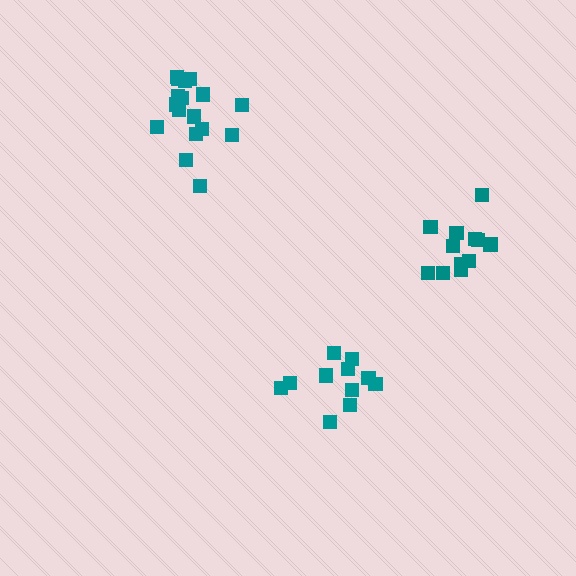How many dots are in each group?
Group 1: 11 dots, Group 2: 12 dots, Group 3: 17 dots (40 total).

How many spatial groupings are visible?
There are 3 spatial groupings.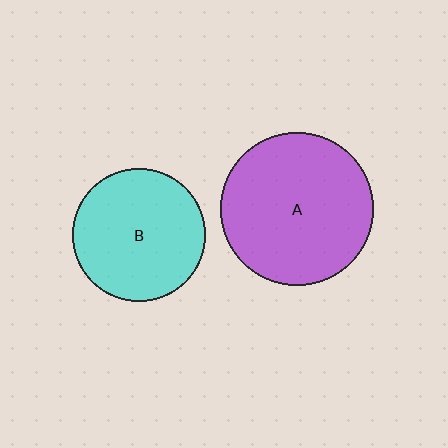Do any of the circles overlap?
No, none of the circles overlap.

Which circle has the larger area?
Circle A (purple).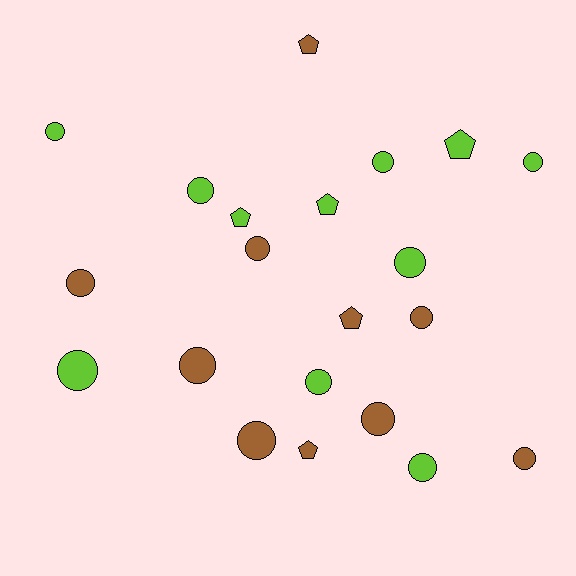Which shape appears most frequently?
Circle, with 15 objects.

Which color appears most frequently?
Lime, with 11 objects.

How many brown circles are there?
There are 7 brown circles.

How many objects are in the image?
There are 21 objects.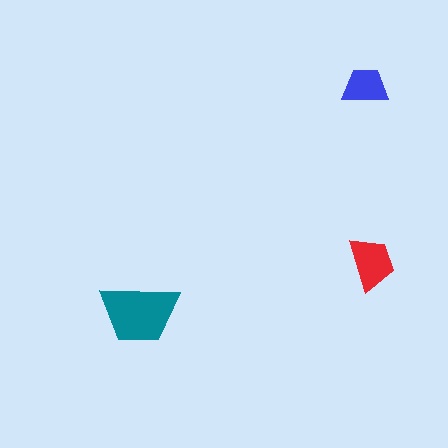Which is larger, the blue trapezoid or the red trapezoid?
The red one.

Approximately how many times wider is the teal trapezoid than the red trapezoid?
About 1.5 times wider.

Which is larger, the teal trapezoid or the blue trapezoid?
The teal one.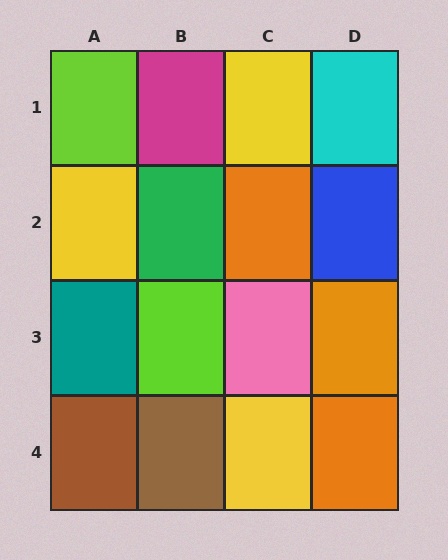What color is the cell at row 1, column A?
Lime.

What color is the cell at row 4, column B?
Brown.